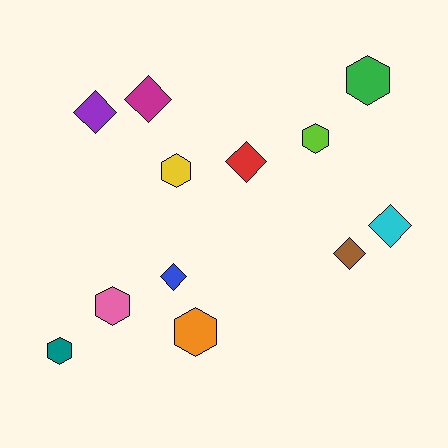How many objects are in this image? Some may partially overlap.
There are 12 objects.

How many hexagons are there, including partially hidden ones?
There are 6 hexagons.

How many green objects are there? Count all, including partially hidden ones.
There is 1 green object.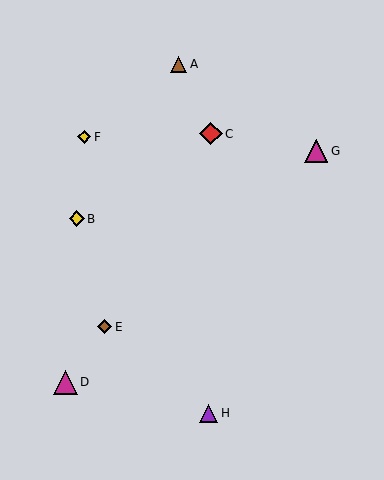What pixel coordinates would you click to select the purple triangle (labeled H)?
Click at (209, 413) to select the purple triangle H.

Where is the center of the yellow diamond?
The center of the yellow diamond is at (77, 219).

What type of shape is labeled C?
Shape C is a red diamond.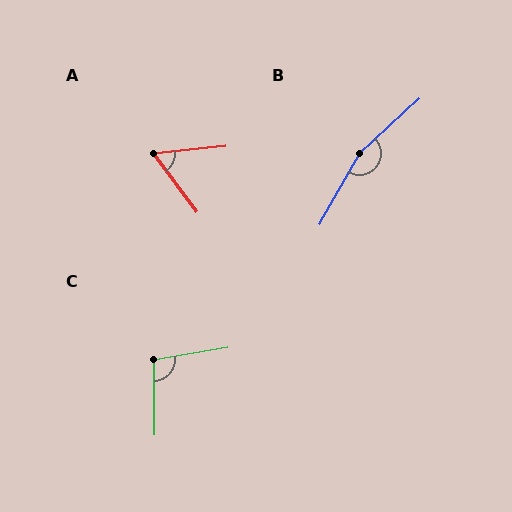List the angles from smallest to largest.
A (60°), C (99°), B (162°).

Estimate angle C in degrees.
Approximately 99 degrees.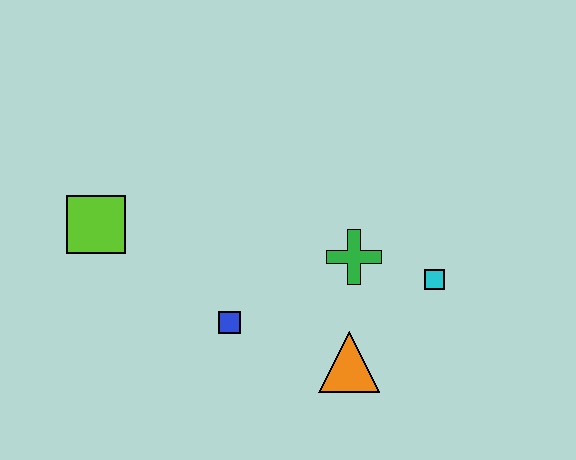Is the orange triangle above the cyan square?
No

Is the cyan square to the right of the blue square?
Yes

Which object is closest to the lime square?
The blue square is closest to the lime square.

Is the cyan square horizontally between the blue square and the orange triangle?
No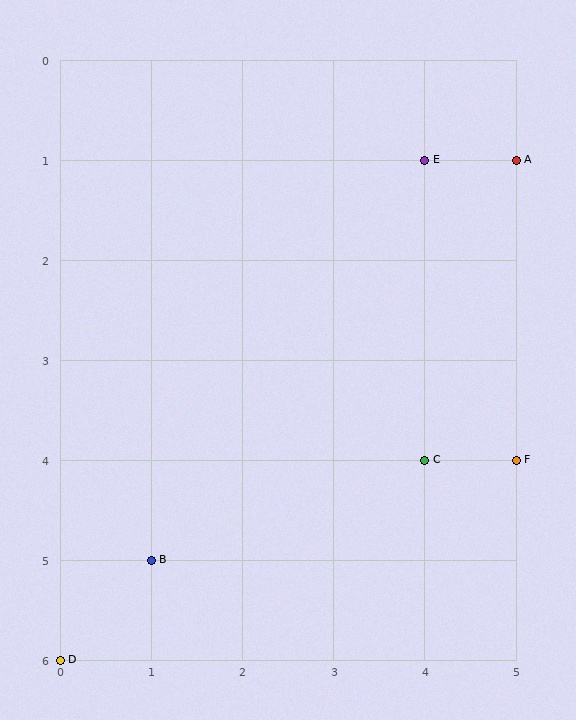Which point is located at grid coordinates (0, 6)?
Point D is at (0, 6).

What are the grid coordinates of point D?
Point D is at grid coordinates (0, 6).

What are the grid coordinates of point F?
Point F is at grid coordinates (5, 4).